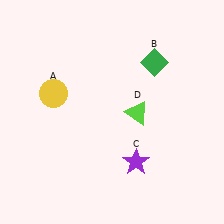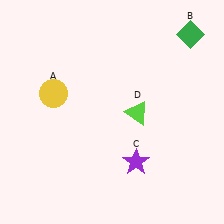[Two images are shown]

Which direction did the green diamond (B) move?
The green diamond (B) moved right.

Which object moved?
The green diamond (B) moved right.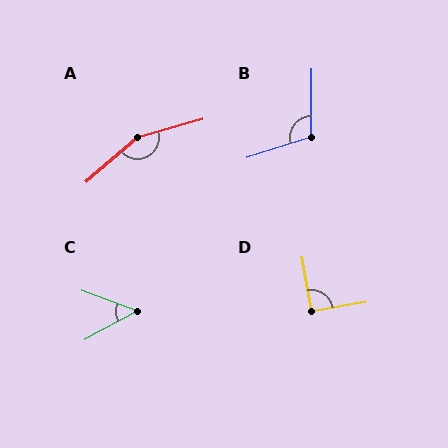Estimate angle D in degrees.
Approximately 90 degrees.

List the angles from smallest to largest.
C (49°), D (90°), B (108°), A (154°).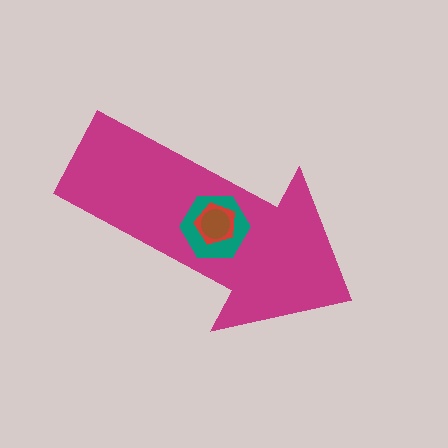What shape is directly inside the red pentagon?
The brown circle.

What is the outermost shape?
The magenta arrow.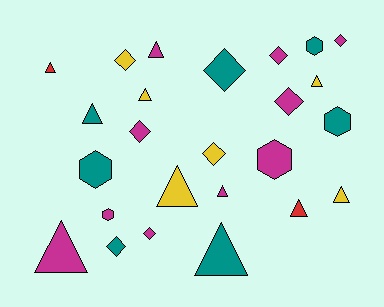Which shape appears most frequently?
Triangle, with 11 objects.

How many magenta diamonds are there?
There are 5 magenta diamonds.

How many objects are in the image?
There are 25 objects.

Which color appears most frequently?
Magenta, with 10 objects.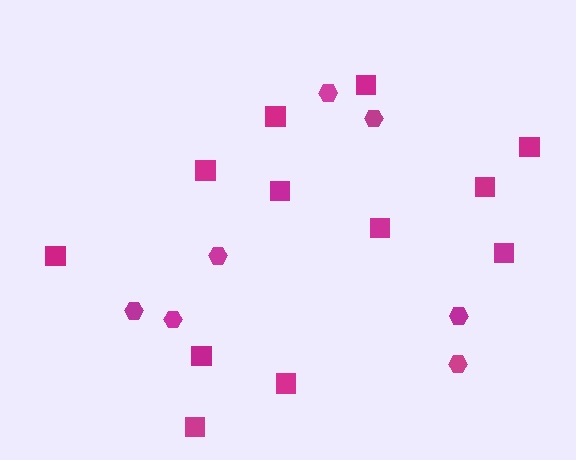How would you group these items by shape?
There are 2 groups: one group of hexagons (7) and one group of squares (12).